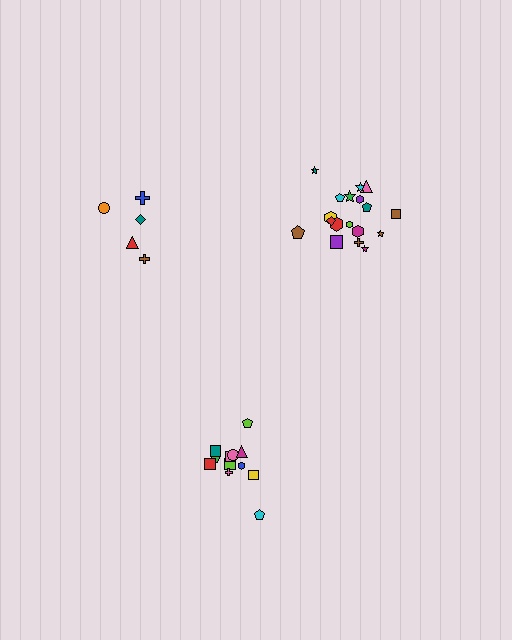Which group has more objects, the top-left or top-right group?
The top-right group.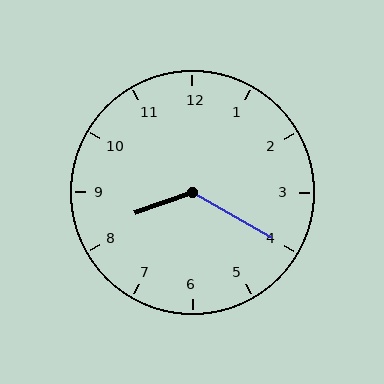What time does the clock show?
8:20.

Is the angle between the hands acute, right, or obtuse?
It is obtuse.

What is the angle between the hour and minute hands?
Approximately 130 degrees.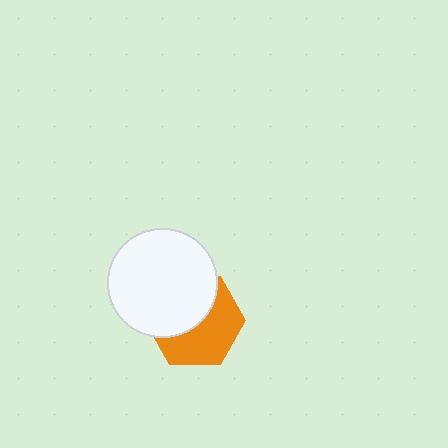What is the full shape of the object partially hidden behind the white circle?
The partially hidden object is an orange hexagon.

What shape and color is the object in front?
The object in front is a white circle.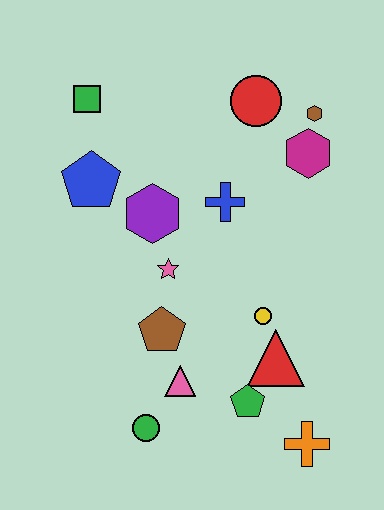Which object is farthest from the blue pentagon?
The orange cross is farthest from the blue pentagon.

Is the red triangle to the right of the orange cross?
No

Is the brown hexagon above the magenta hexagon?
Yes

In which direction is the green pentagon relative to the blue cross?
The green pentagon is below the blue cross.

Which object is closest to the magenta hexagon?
The brown hexagon is closest to the magenta hexagon.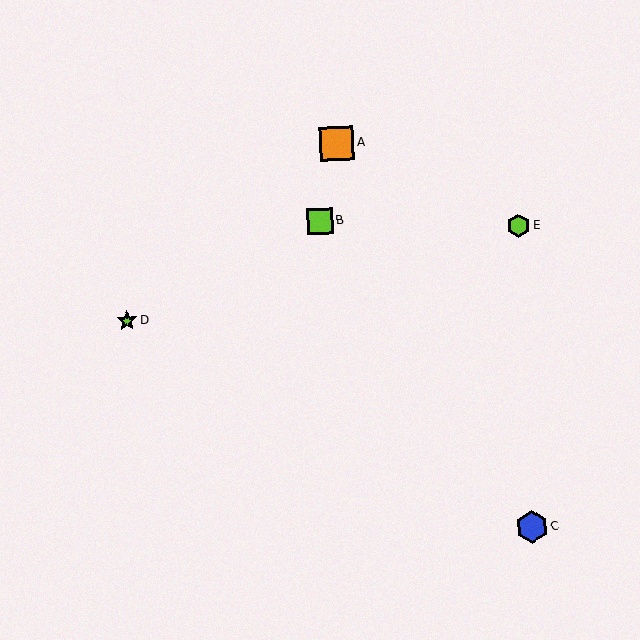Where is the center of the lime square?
The center of the lime square is at (320, 221).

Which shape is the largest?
The orange square (labeled A) is the largest.